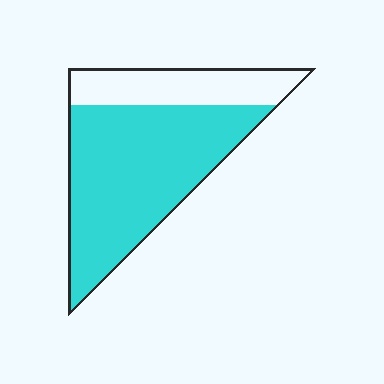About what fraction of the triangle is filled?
About three quarters (3/4).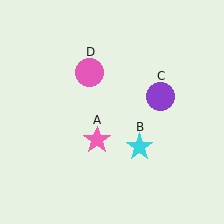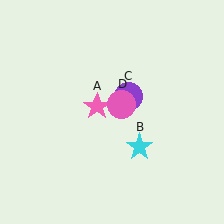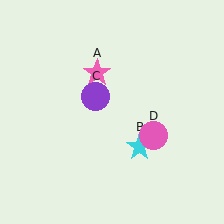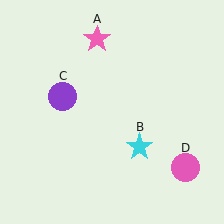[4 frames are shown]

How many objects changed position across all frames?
3 objects changed position: pink star (object A), purple circle (object C), pink circle (object D).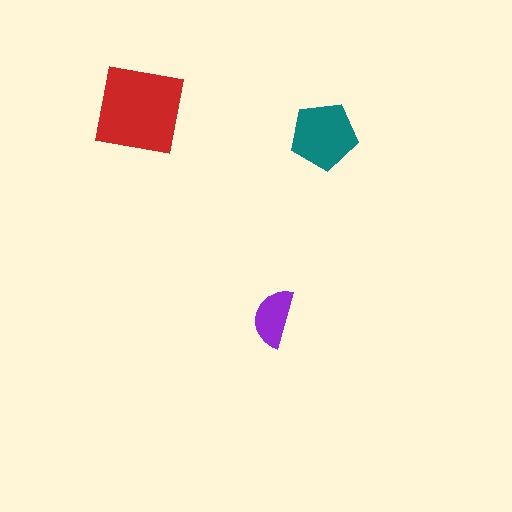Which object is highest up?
The red square is topmost.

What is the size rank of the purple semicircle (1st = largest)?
3rd.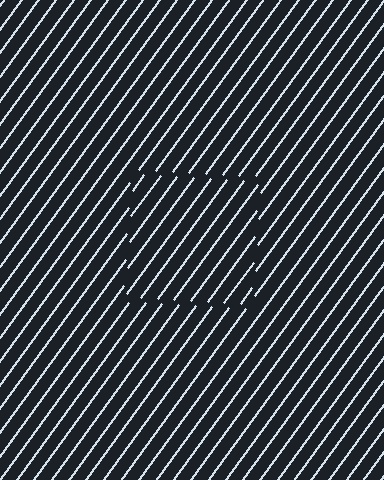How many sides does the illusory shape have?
4 sides — the line-ends trace a square.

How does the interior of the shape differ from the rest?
The interior of the shape contains the same grating, shifted by half a period — the contour is defined by the phase discontinuity where line-ends from the inner and outer gratings abut.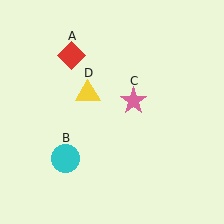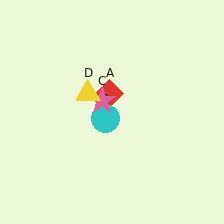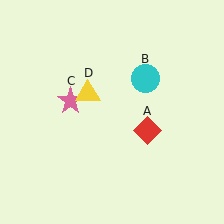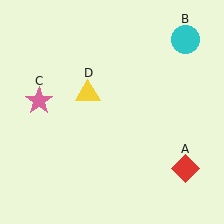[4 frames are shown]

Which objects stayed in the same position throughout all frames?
Yellow triangle (object D) remained stationary.